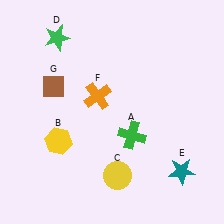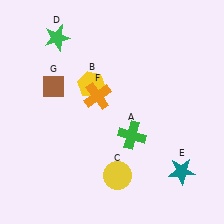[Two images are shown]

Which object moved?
The yellow hexagon (B) moved up.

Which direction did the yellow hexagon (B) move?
The yellow hexagon (B) moved up.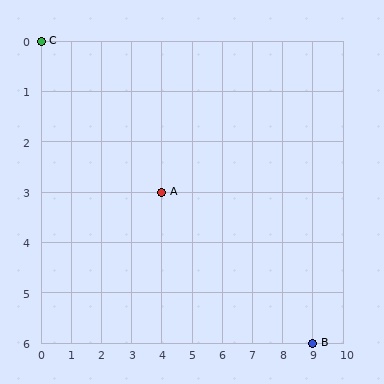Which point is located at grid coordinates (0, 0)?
Point C is at (0, 0).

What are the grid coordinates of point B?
Point B is at grid coordinates (9, 6).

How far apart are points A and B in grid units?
Points A and B are 5 columns and 3 rows apart (about 5.8 grid units diagonally).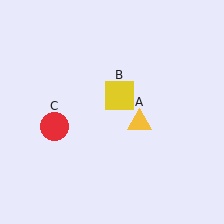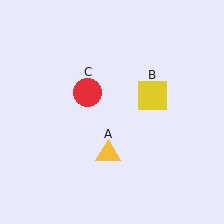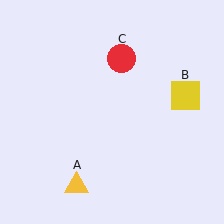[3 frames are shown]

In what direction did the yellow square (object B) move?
The yellow square (object B) moved right.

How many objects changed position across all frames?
3 objects changed position: yellow triangle (object A), yellow square (object B), red circle (object C).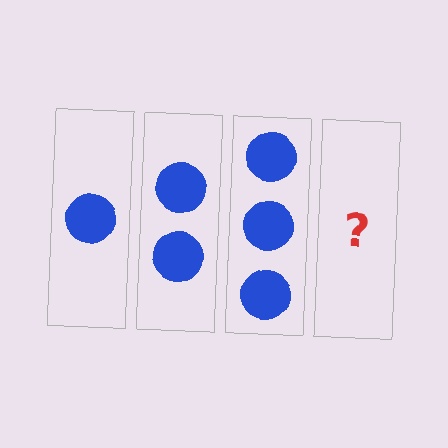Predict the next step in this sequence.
The next step is 4 circles.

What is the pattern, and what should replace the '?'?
The pattern is that each step adds one more circle. The '?' should be 4 circles.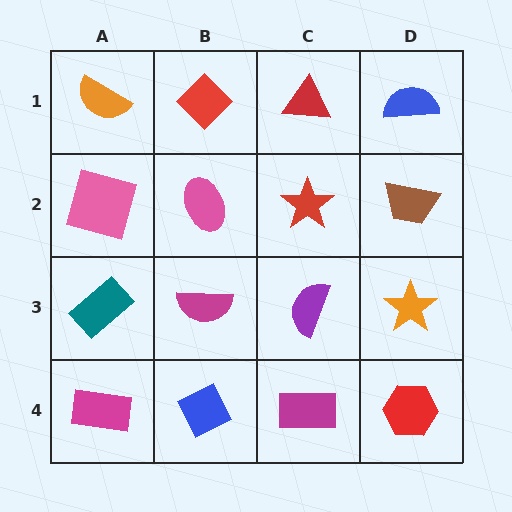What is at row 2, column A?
A pink square.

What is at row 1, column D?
A blue semicircle.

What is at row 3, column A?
A teal rectangle.